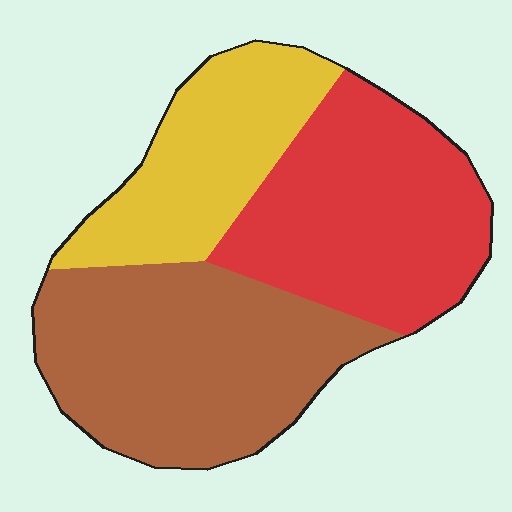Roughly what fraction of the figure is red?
Red covers 35% of the figure.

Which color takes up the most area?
Brown, at roughly 40%.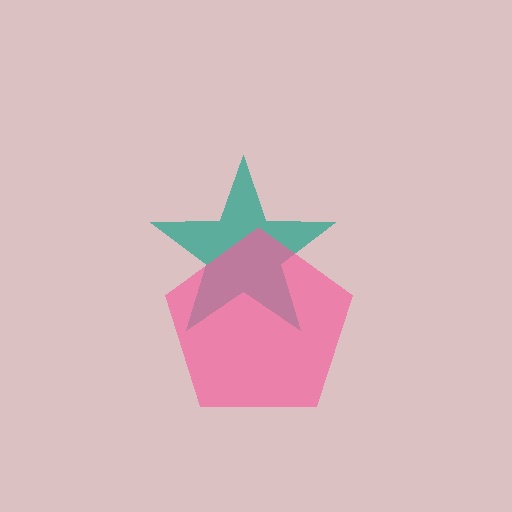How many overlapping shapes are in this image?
There are 2 overlapping shapes in the image.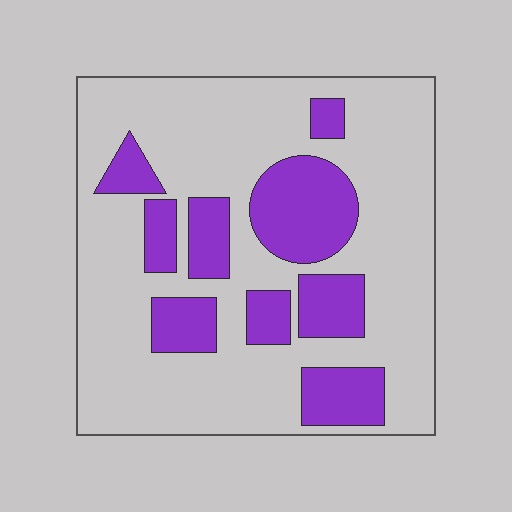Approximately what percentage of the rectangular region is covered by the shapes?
Approximately 25%.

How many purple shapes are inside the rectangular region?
9.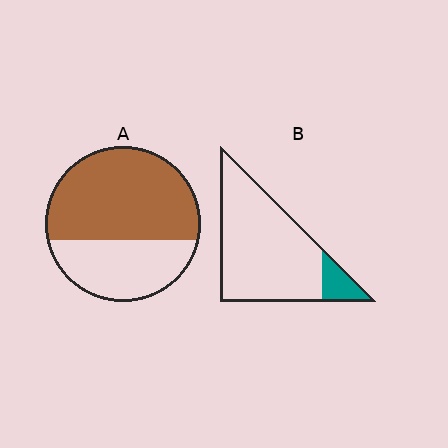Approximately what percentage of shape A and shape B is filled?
A is approximately 65% and B is approximately 10%.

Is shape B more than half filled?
No.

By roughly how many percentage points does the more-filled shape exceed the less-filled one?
By roughly 50 percentage points (A over B).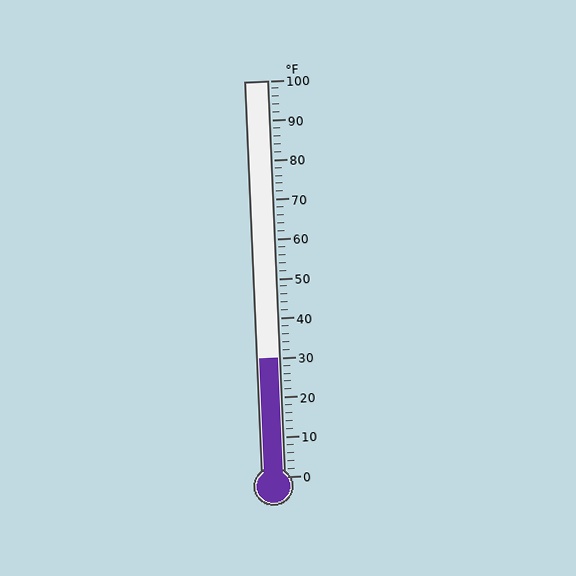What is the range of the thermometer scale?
The thermometer scale ranges from 0°F to 100°F.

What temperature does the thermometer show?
The thermometer shows approximately 30°F.